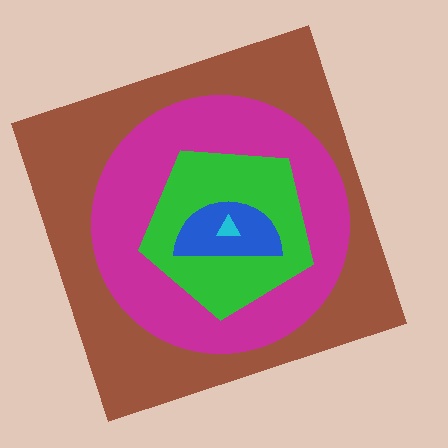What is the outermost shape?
The brown square.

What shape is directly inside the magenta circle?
The green pentagon.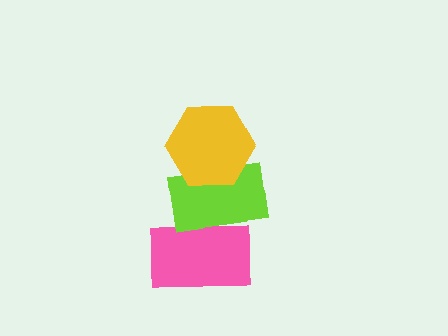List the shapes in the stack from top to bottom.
From top to bottom: the yellow hexagon, the lime rectangle, the pink rectangle.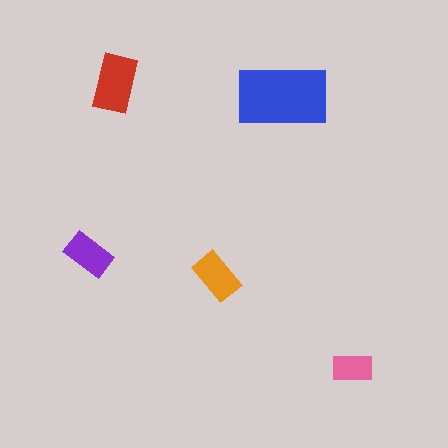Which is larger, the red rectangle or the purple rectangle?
The red one.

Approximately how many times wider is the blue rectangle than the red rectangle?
About 1.5 times wider.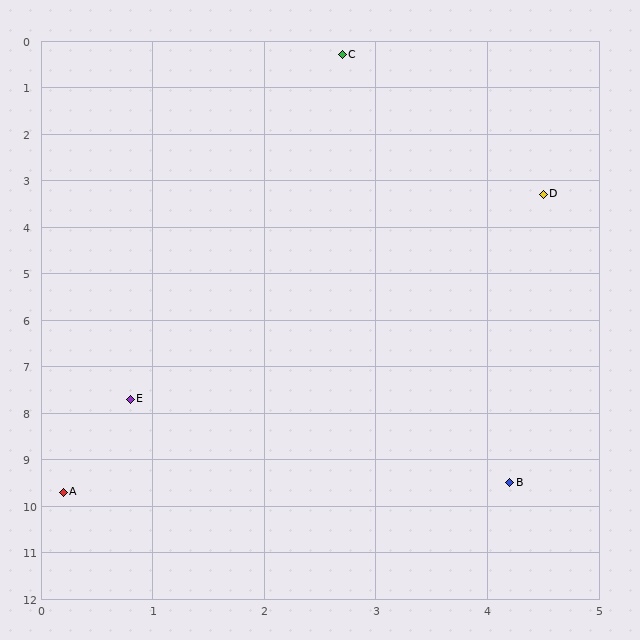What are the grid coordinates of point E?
Point E is at approximately (0.8, 7.7).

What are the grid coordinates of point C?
Point C is at approximately (2.7, 0.3).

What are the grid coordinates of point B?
Point B is at approximately (4.2, 9.5).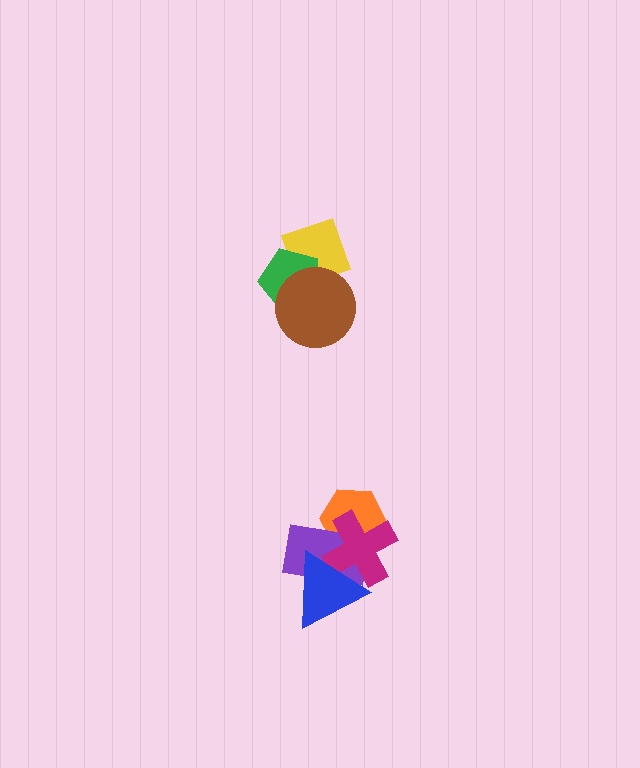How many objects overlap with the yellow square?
2 objects overlap with the yellow square.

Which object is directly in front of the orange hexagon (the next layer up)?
The purple rectangle is directly in front of the orange hexagon.